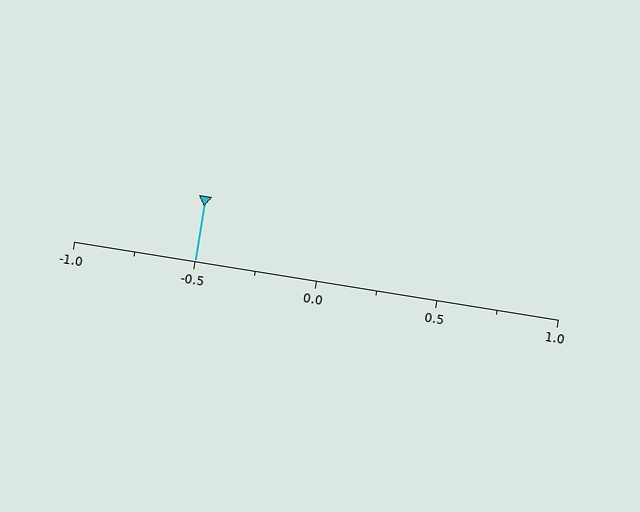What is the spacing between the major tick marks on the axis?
The major ticks are spaced 0.5 apart.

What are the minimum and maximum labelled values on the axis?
The axis runs from -1.0 to 1.0.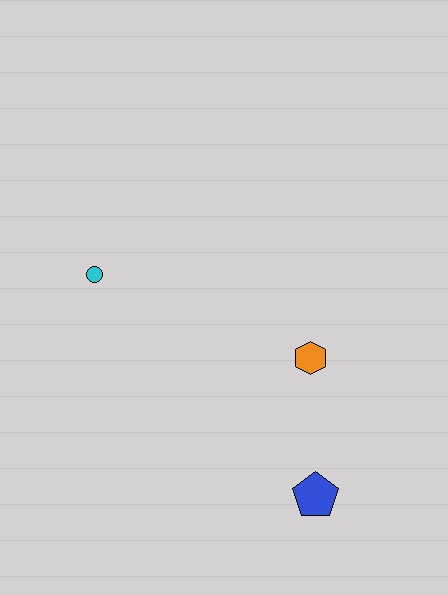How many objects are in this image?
There are 3 objects.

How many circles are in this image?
There is 1 circle.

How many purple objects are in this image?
There are no purple objects.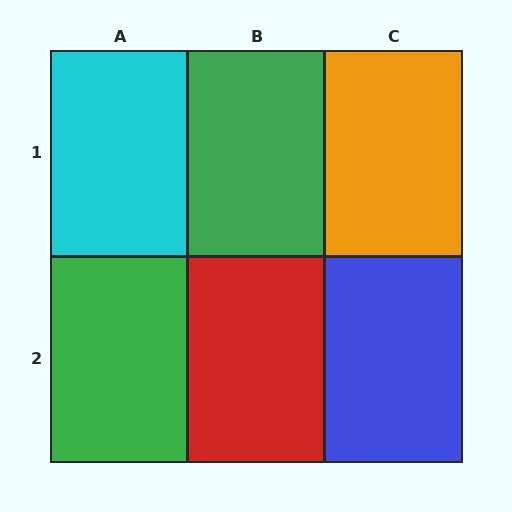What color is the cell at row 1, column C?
Orange.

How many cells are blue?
1 cell is blue.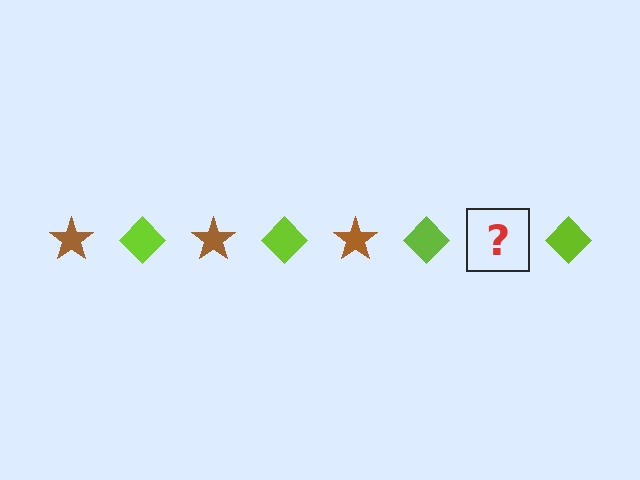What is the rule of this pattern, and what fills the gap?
The rule is that the pattern alternates between brown star and lime diamond. The gap should be filled with a brown star.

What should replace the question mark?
The question mark should be replaced with a brown star.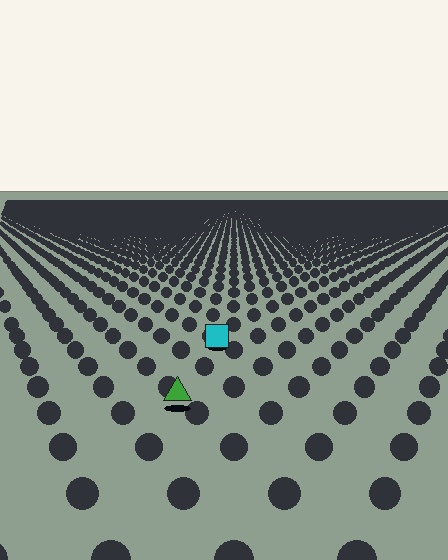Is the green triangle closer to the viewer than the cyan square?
Yes. The green triangle is closer — you can tell from the texture gradient: the ground texture is coarser near it.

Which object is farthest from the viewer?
The cyan square is farthest from the viewer. It appears smaller and the ground texture around it is denser.